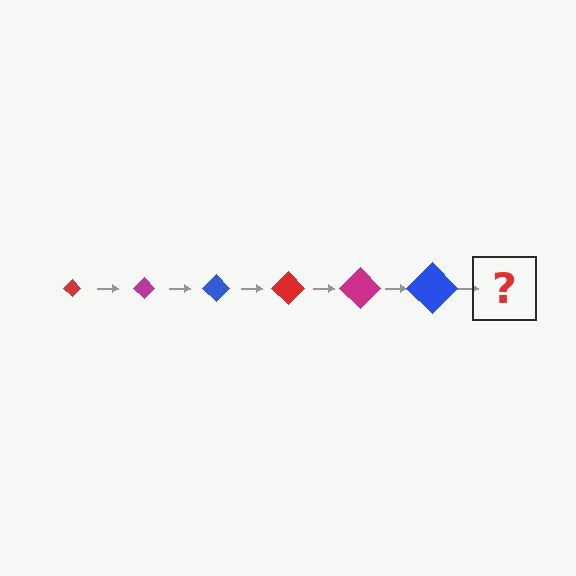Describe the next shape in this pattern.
It should be a red diamond, larger than the previous one.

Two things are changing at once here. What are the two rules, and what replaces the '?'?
The two rules are that the diamond grows larger each step and the color cycles through red, magenta, and blue. The '?' should be a red diamond, larger than the previous one.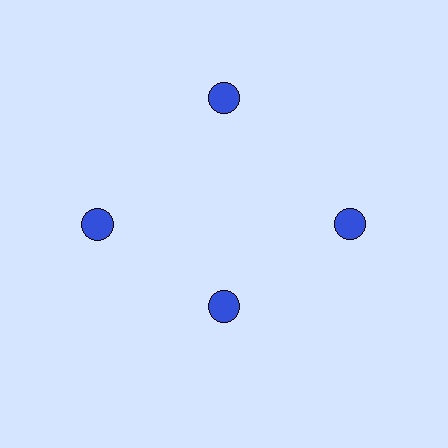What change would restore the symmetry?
The symmetry would be restored by moving it outward, back onto the ring so that all 4 circles sit at equal angles and equal distance from the center.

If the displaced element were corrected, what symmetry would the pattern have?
It would have 4-fold rotational symmetry — the pattern would map onto itself every 90 degrees.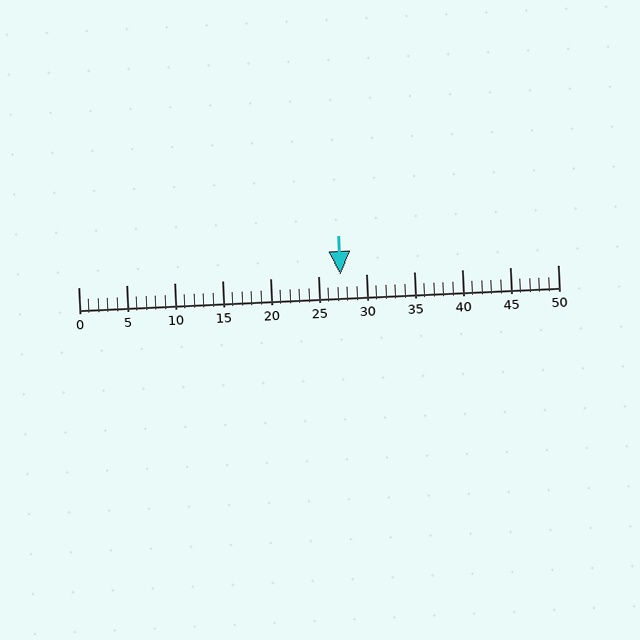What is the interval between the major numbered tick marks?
The major tick marks are spaced 5 units apart.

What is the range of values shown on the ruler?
The ruler shows values from 0 to 50.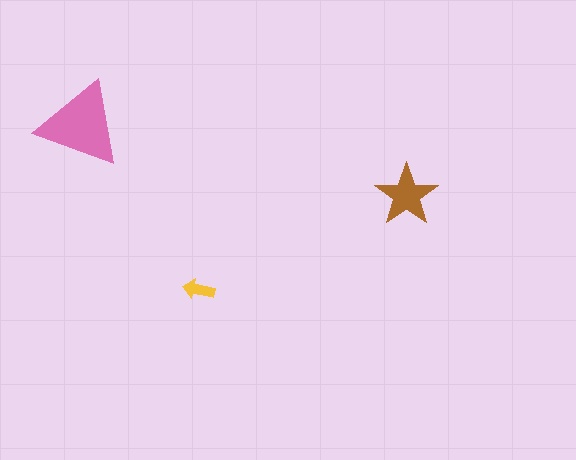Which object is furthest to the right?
The brown star is rightmost.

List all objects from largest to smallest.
The pink triangle, the brown star, the yellow arrow.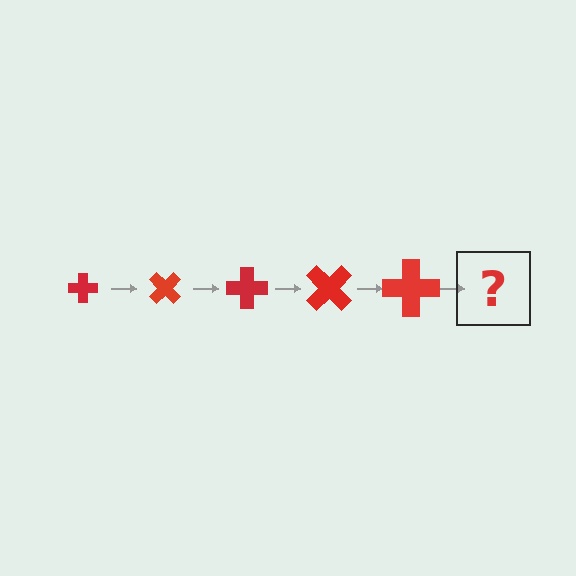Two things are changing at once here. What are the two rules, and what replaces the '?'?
The two rules are that the cross grows larger each step and it rotates 45 degrees each step. The '?' should be a cross, larger than the previous one and rotated 225 degrees from the start.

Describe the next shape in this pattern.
It should be a cross, larger than the previous one and rotated 225 degrees from the start.